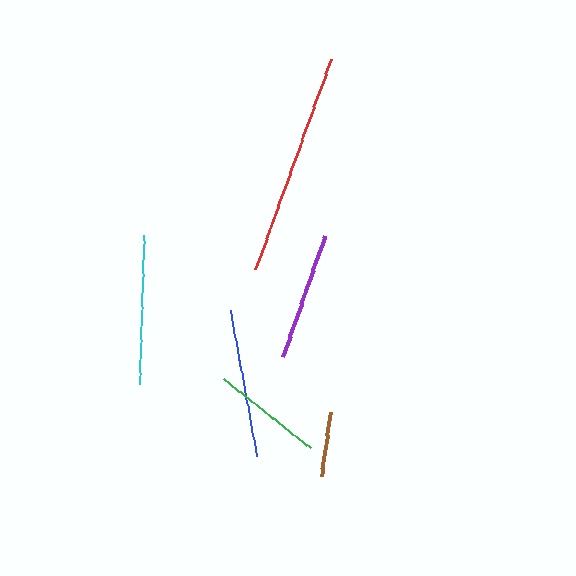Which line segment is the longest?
The red line is the longest at approximately 224 pixels.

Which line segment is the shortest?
The brown line is the shortest at approximately 65 pixels.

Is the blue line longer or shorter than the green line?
The blue line is longer than the green line.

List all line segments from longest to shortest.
From longest to shortest: red, blue, cyan, purple, green, brown.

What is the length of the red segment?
The red segment is approximately 224 pixels long.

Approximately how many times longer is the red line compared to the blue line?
The red line is approximately 1.5 times the length of the blue line.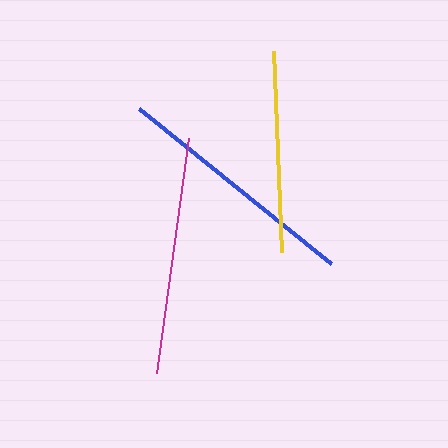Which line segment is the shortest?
The yellow line is the shortest at approximately 201 pixels.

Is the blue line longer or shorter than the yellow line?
The blue line is longer than the yellow line.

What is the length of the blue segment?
The blue segment is approximately 246 pixels long.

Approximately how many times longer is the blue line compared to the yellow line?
The blue line is approximately 1.2 times the length of the yellow line.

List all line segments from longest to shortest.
From longest to shortest: blue, magenta, yellow.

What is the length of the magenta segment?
The magenta segment is approximately 236 pixels long.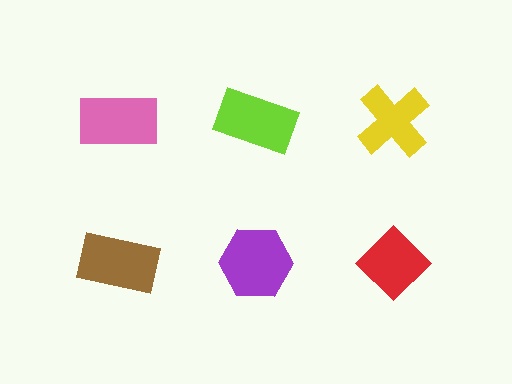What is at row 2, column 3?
A red diamond.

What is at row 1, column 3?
A yellow cross.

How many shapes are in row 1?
3 shapes.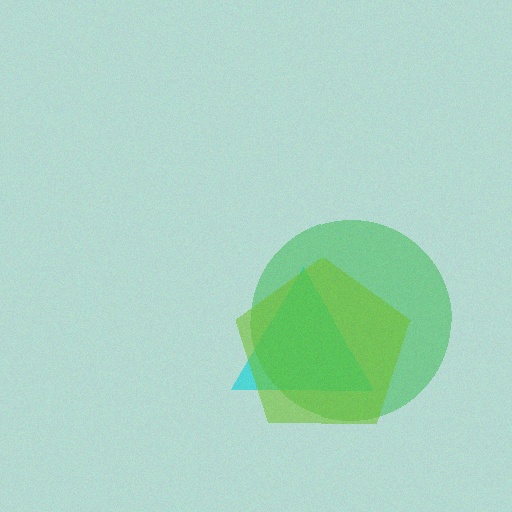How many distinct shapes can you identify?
There are 3 distinct shapes: a cyan triangle, a green circle, a lime pentagon.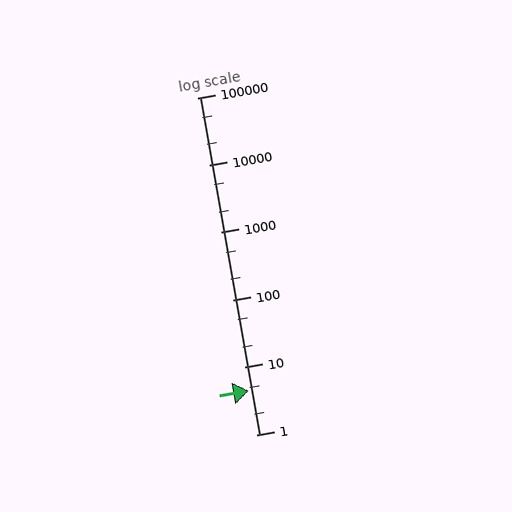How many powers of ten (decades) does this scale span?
The scale spans 5 decades, from 1 to 100000.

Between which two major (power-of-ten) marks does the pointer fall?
The pointer is between 1 and 10.